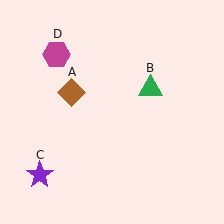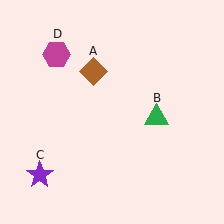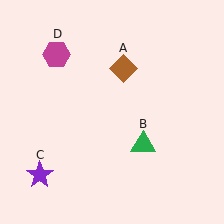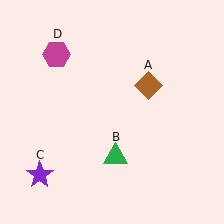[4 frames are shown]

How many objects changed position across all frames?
2 objects changed position: brown diamond (object A), green triangle (object B).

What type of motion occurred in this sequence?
The brown diamond (object A), green triangle (object B) rotated clockwise around the center of the scene.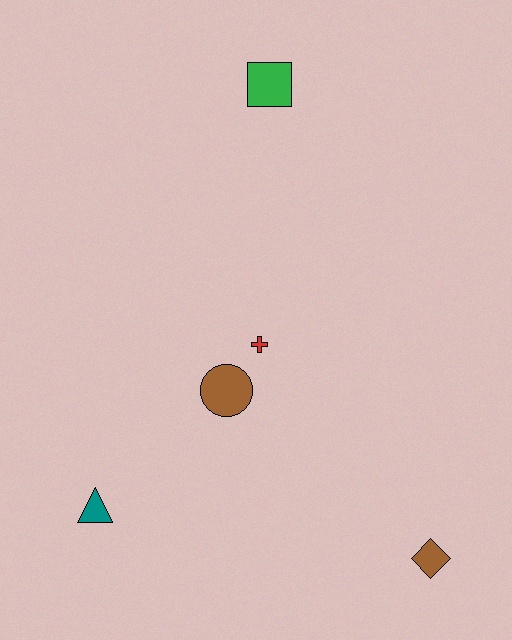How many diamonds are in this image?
There is 1 diamond.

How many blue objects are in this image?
There are no blue objects.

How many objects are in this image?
There are 5 objects.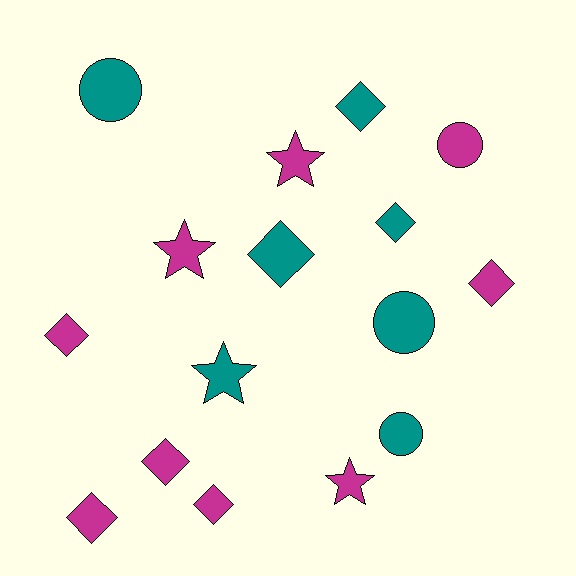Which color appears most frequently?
Magenta, with 9 objects.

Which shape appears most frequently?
Diamond, with 8 objects.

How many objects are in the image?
There are 16 objects.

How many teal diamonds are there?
There are 3 teal diamonds.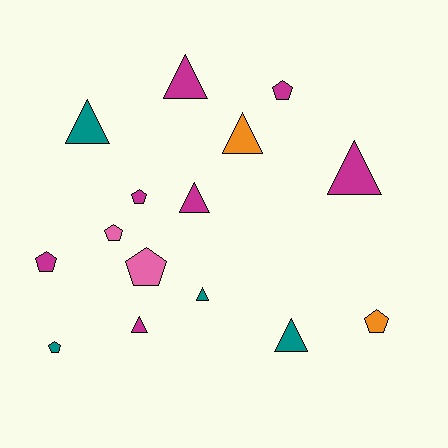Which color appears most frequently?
Magenta, with 7 objects.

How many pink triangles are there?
There are no pink triangles.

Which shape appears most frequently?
Triangle, with 8 objects.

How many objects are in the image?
There are 15 objects.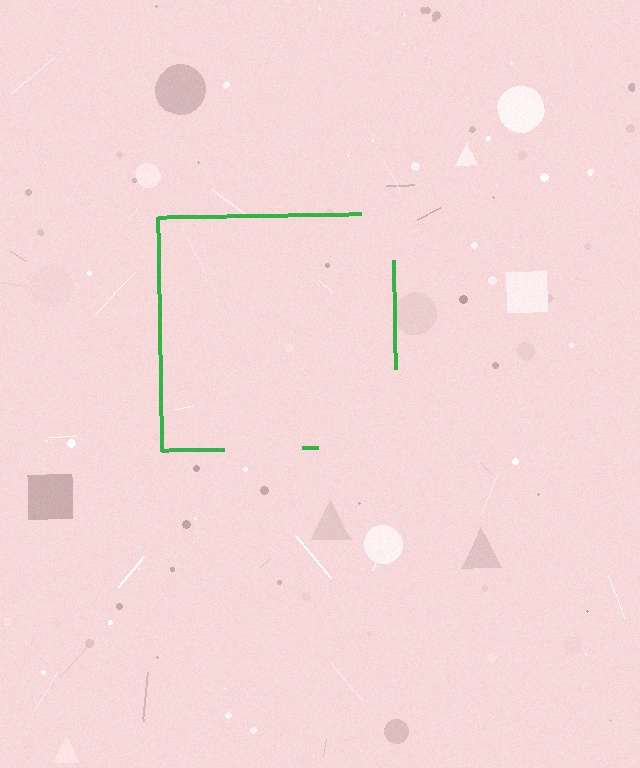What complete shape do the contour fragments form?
The contour fragments form a square.